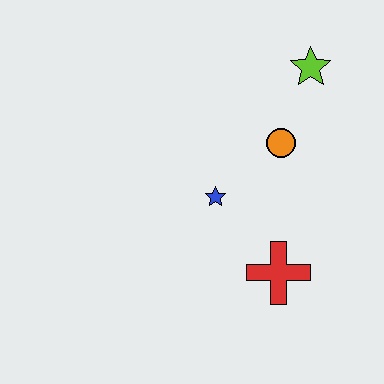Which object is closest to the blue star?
The orange circle is closest to the blue star.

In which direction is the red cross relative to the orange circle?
The red cross is below the orange circle.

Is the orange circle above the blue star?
Yes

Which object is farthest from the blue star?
The lime star is farthest from the blue star.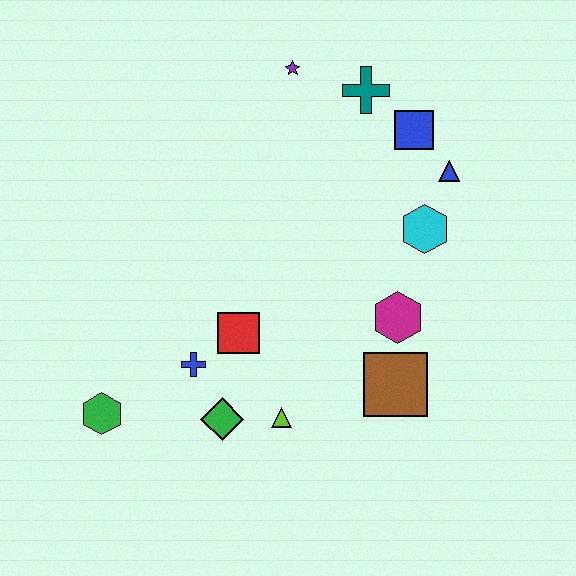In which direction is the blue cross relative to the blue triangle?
The blue cross is to the left of the blue triangle.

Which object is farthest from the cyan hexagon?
The green hexagon is farthest from the cyan hexagon.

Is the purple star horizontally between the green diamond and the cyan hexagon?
Yes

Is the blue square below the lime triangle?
No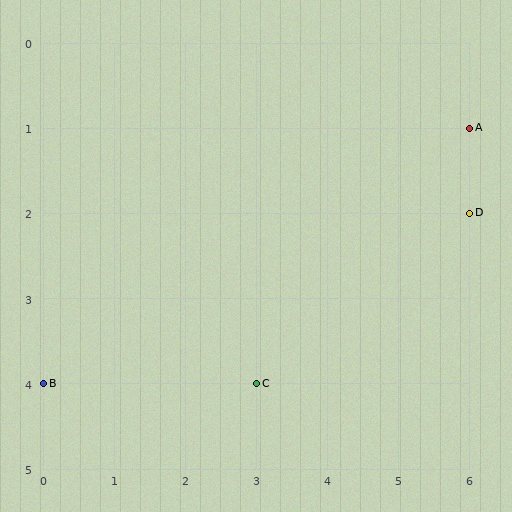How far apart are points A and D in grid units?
Points A and D are 1 row apart.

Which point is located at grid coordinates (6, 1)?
Point A is at (6, 1).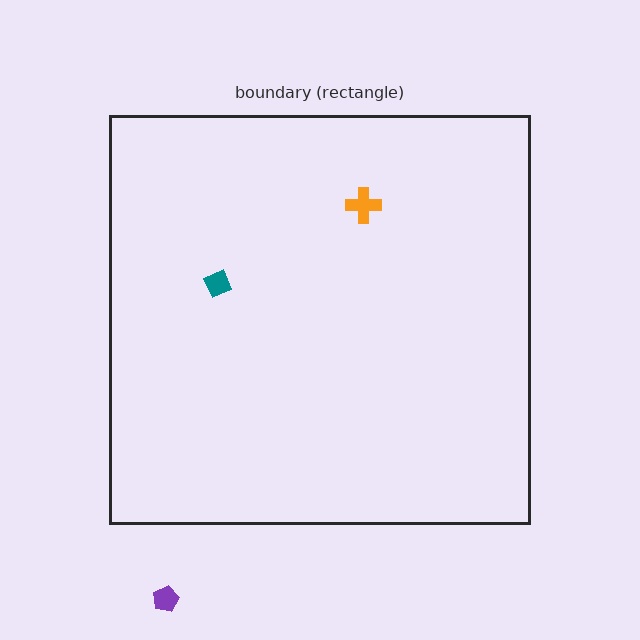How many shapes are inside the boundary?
2 inside, 1 outside.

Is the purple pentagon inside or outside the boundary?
Outside.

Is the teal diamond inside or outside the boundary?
Inside.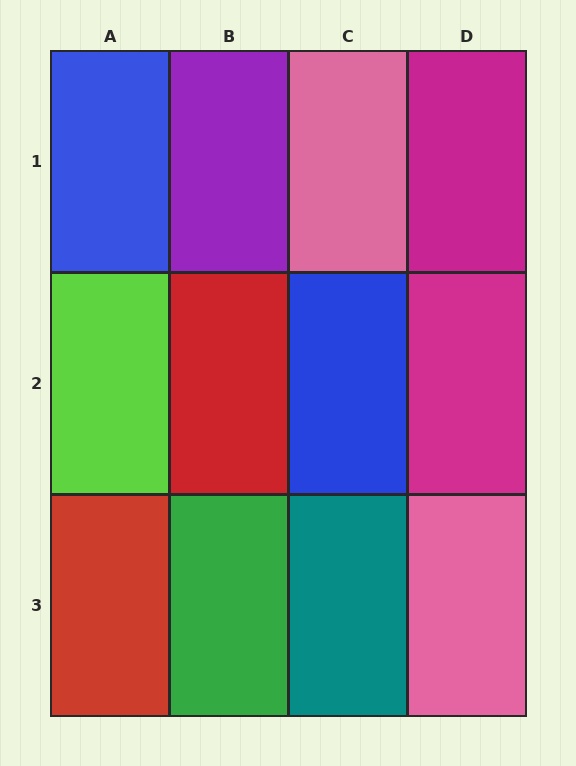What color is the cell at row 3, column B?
Green.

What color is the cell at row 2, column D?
Magenta.